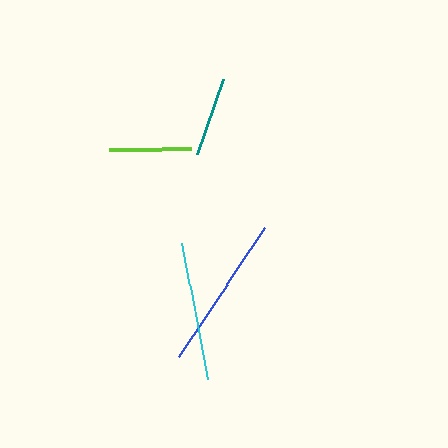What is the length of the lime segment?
The lime segment is approximately 83 pixels long.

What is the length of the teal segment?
The teal segment is approximately 79 pixels long.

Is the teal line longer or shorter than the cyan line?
The cyan line is longer than the teal line.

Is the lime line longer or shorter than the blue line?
The blue line is longer than the lime line.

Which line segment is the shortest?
The teal line is the shortest at approximately 79 pixels.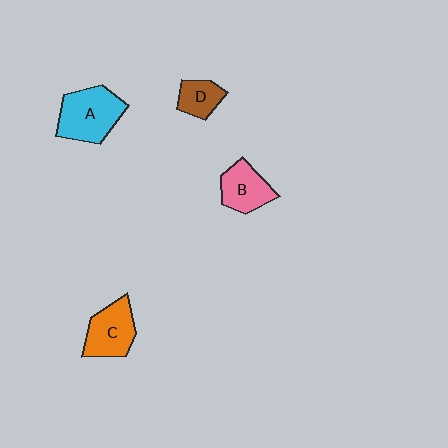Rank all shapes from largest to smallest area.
From largest to smallest: A (cyan), C (orange), B (pink), D (brown).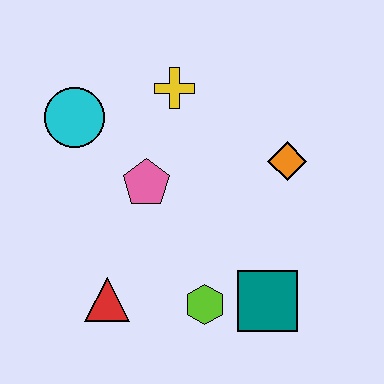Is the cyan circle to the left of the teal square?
Yes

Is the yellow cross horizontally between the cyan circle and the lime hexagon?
Yes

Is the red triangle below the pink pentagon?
Yes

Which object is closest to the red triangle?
The lime hexagon is closest to the red triangle.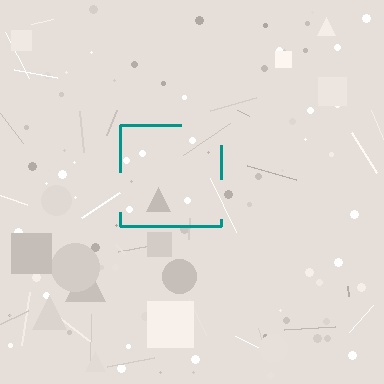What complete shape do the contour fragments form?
The contour fragments form a square.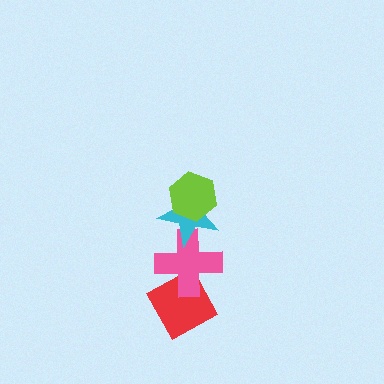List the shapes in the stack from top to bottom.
From top to bottom: the lime hexagon, the cyan star, the pink cross, the red diamond.